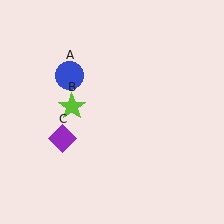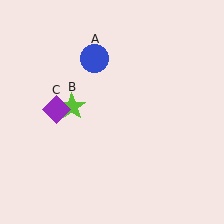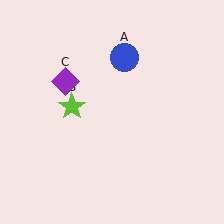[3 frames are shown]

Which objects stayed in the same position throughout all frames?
Lime star (object B) remained stationary.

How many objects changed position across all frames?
2 objects changed position: blue circle (object A), purple diamond (object C).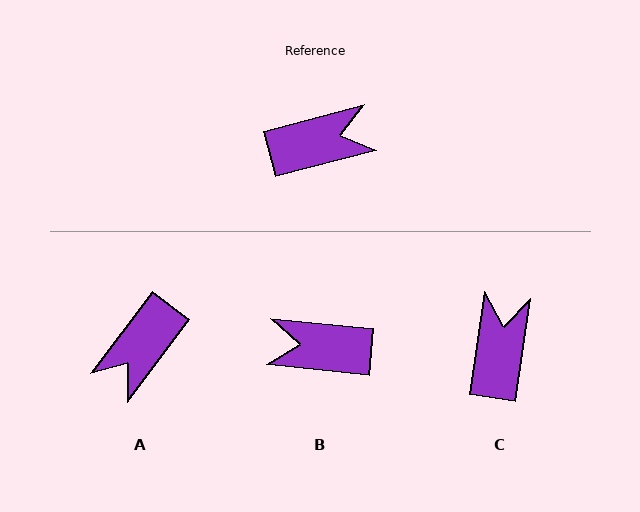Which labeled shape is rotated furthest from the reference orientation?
B, about 160 degrees away.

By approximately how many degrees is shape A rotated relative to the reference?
Approximately 142 degrees clockwise.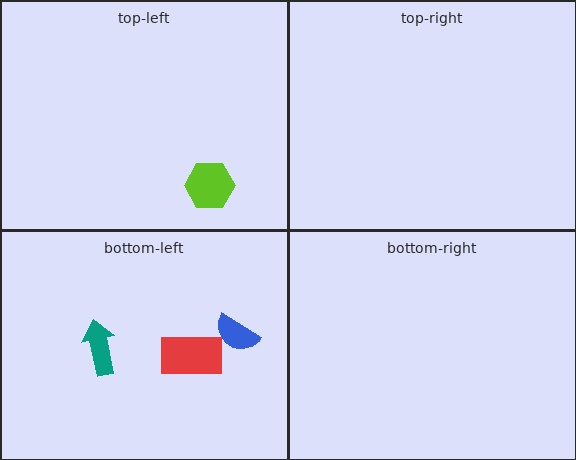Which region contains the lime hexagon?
The top-left region.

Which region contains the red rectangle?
The bottom-left region.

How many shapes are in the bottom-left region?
3.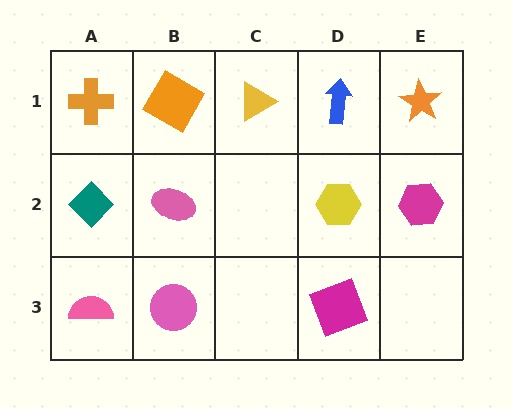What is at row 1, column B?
An orange square.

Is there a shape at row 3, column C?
No, that cell is empty.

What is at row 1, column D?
A blue arrow.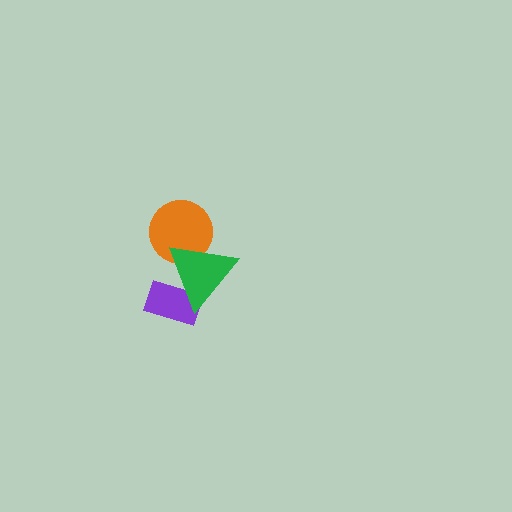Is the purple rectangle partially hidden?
Yes, it is partially covered by another shape.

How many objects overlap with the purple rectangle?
1 object overlaps with the purple rectangle.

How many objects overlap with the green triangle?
2 objects overlap with the green triangle.